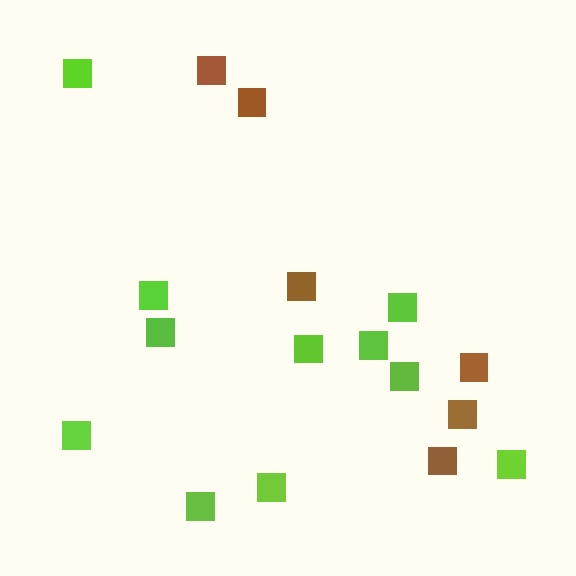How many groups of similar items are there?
There are 2 groups: one group of lime squares (11) and one group of brown squares (6).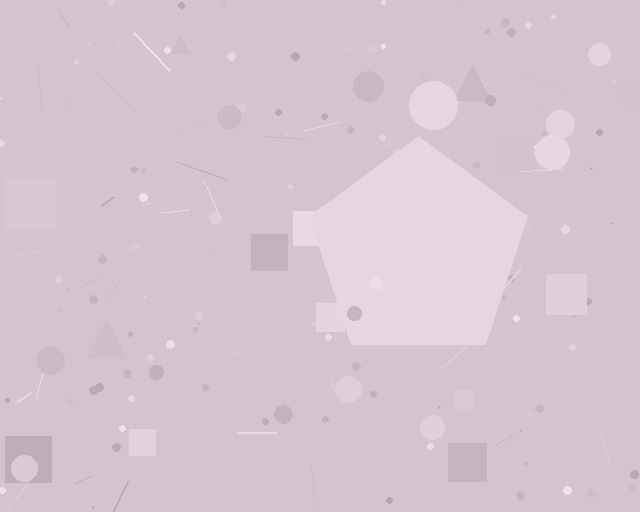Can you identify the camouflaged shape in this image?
The camouflaged shape is a pentagon.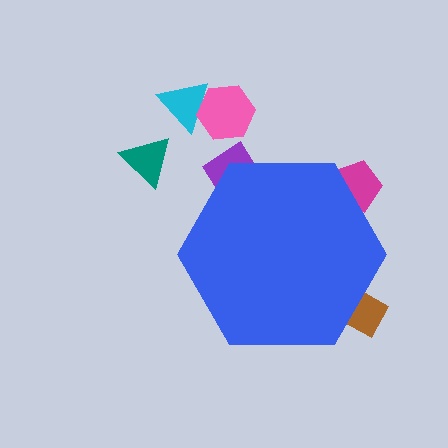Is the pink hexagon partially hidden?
No, the pink hexagon is fully visible.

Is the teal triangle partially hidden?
No, the teal triangle is fully visible.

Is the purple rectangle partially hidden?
Yes, the purple rectangle is partially hidden behind the blue hexagon.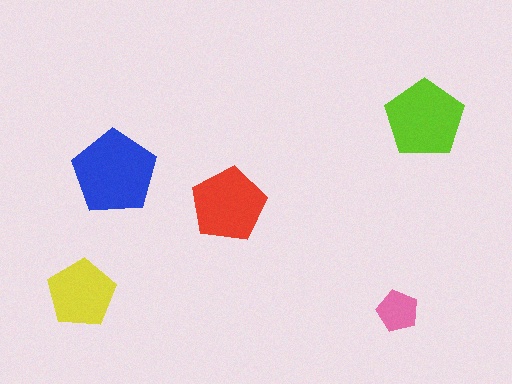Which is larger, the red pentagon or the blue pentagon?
The blue one.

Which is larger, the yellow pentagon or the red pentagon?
The red one.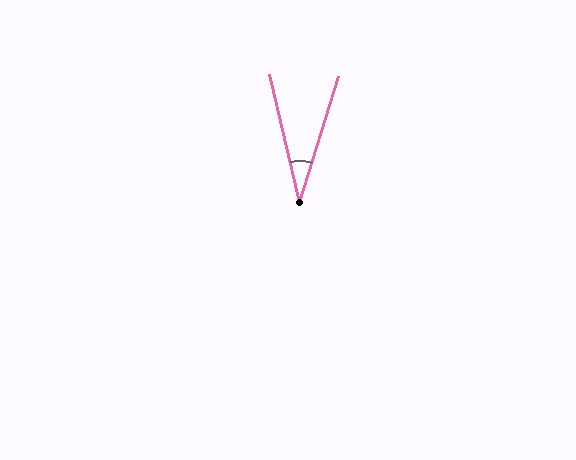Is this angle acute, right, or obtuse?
It is acute.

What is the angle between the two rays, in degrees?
Approximately 31 degrees.